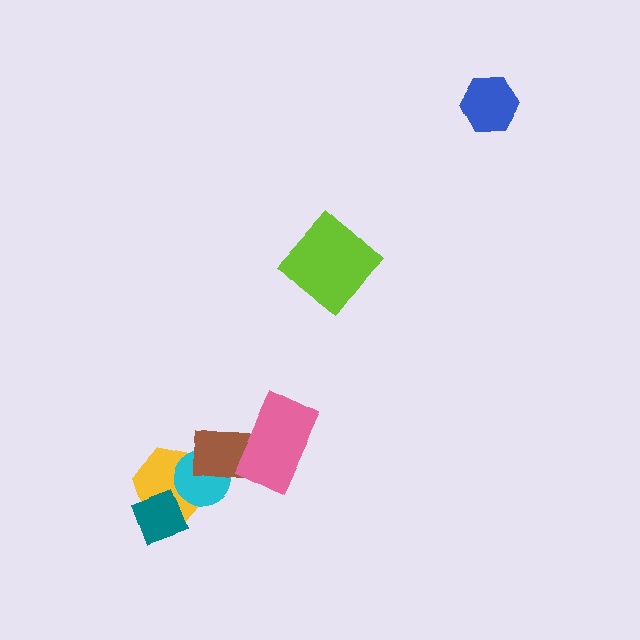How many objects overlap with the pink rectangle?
1 object overlaps with the pink rectangle.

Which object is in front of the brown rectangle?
The pink rectangle is in front of the brown rectangle.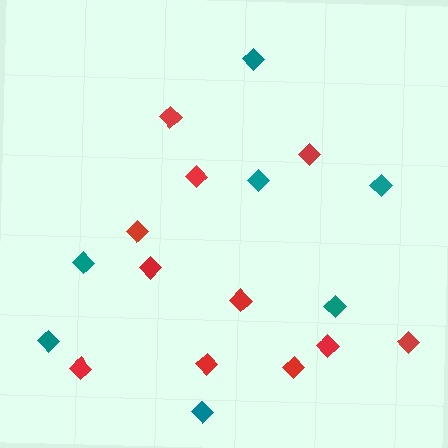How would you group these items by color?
There are 2 groups: one group of teal diamonds (7) and one group of red diamonds (11).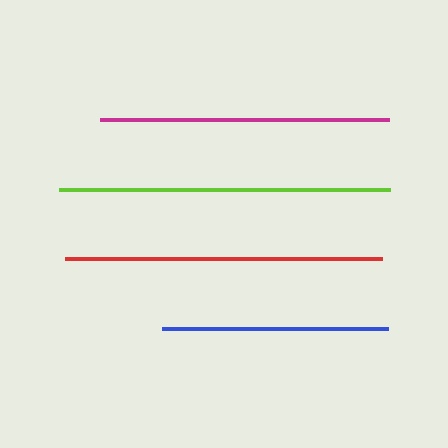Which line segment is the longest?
The lime line is the longest at approximately 331 pixels.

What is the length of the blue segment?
The blue segment is approximately 227 pixels long.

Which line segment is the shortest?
The blue line is the shortest at approximately 227 pixels.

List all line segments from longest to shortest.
From longest to shortest: lime, red, magenta, blue.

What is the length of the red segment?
The red segment is approximately 317 pixels long.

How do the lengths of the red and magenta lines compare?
The red and magenta lines are approximately the same length.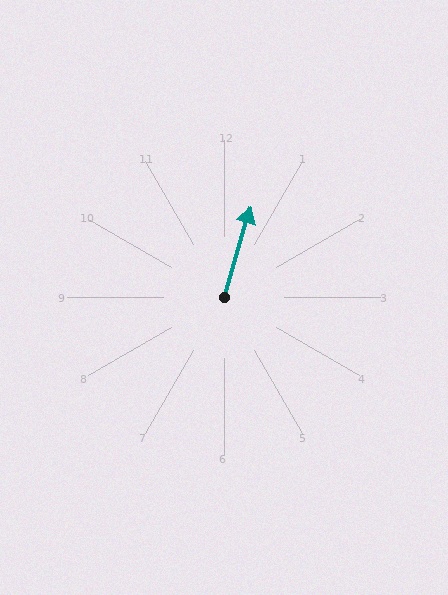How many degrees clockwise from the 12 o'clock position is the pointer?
Approximately 16 degrees.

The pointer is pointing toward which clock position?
Roughly 1 o'clock.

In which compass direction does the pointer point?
North.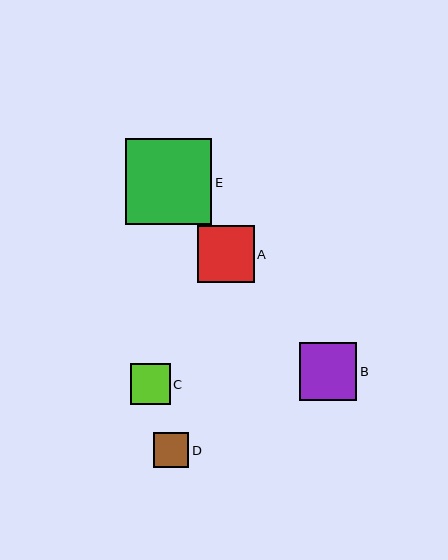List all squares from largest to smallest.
From largest to smallest: E, B, A, C, D.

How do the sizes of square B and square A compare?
Square B and square A are approximately the same size.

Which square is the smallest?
Square D is the smallest with a size of approximately 35 pixels.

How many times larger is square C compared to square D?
Square C is approximately 1.2 times the size of square D.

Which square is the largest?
Square E is the largest with a size of approximately 86 pixels.